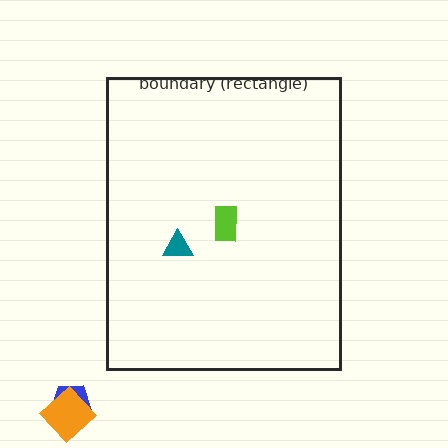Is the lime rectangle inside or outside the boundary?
Inside.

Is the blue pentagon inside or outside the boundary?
Outside.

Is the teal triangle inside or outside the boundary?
Inside.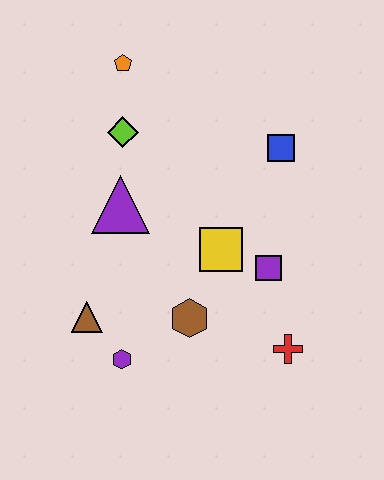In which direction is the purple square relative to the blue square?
The purple square is below the blue square.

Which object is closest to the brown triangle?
The purple hexagon is closest to the brown triangle.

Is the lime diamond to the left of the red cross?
Yes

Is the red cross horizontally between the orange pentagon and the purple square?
No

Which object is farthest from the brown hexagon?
The orange pentagon is farthest from the brown hexagon.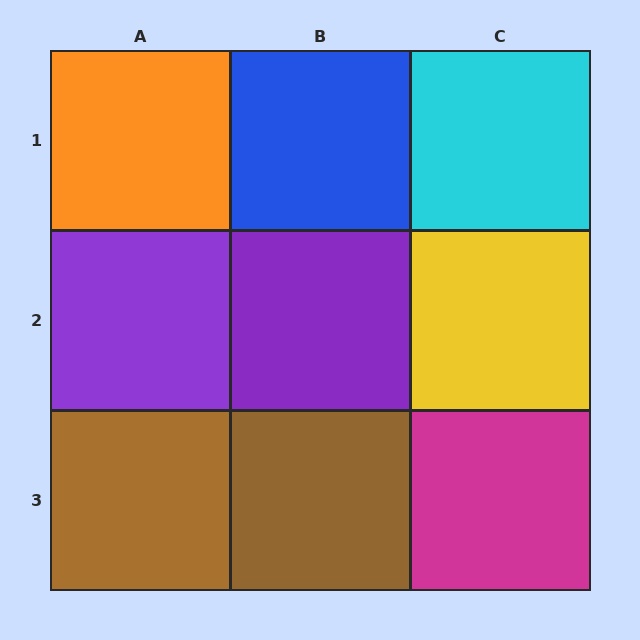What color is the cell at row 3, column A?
Brown.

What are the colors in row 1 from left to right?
Orange, blue, cyan.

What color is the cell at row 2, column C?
Yellow.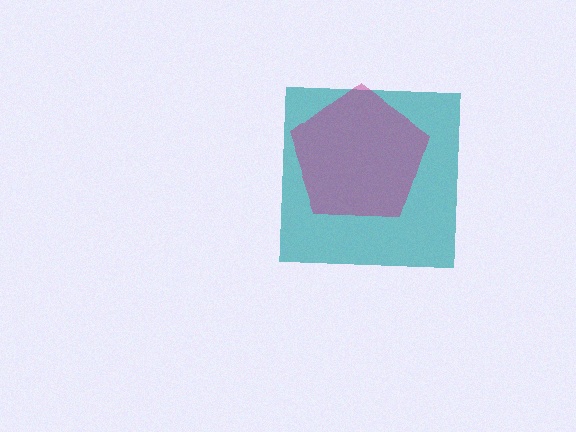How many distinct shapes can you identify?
There are 2 distinct shapes: a teal square, a magenta pentagon.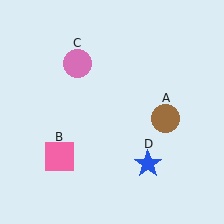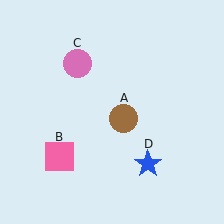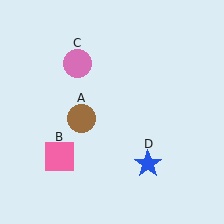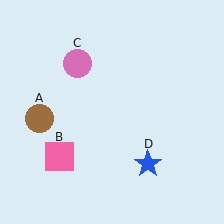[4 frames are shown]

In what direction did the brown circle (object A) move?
The brown circle (object A) moved left.